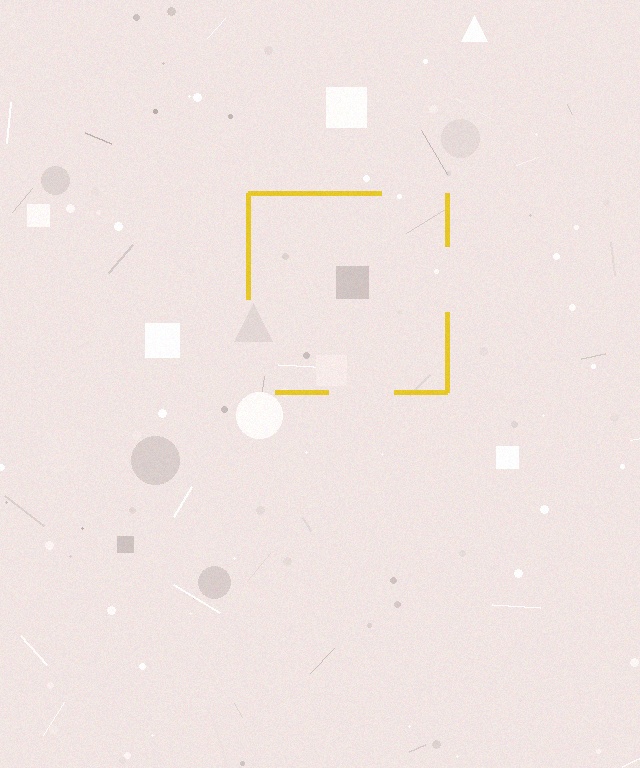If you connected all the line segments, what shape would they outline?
They would outline a square.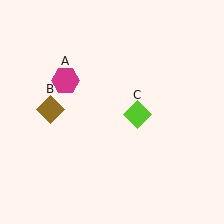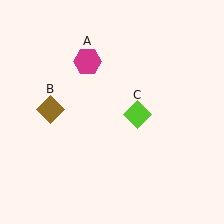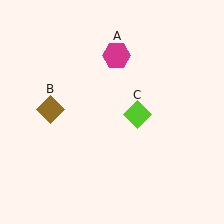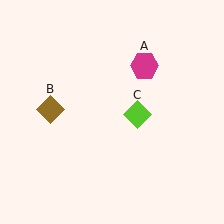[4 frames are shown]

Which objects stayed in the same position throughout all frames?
Brown diamond (object B) and lime diamond (object C) remained stationary.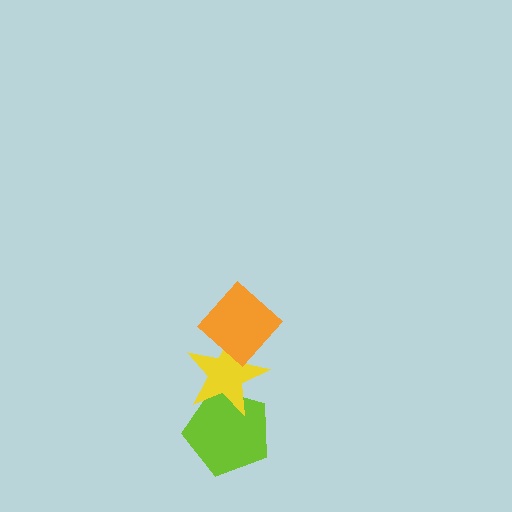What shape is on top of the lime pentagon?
The yellow star is on top of the lime pentagon.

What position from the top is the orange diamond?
The orange diamond is 1st from the top.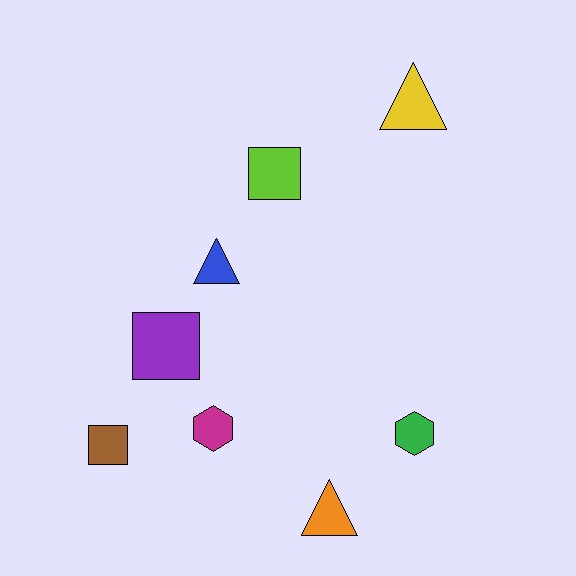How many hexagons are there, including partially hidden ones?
There are 2 hexagons.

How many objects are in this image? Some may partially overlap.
There are 8 objects.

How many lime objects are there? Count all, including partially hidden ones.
There is 1 lime object.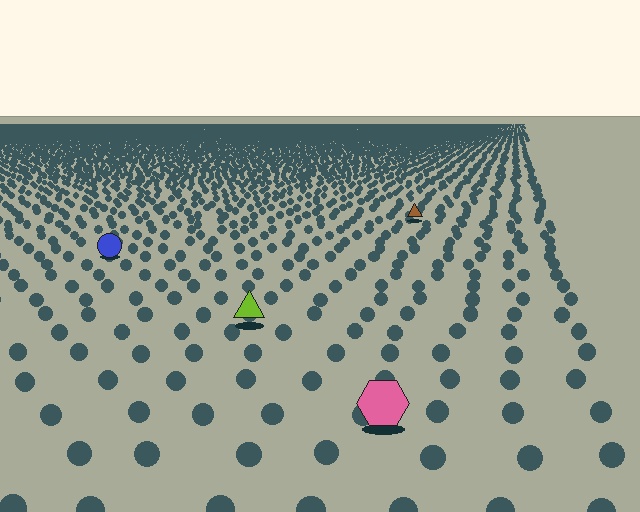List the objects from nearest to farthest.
From nearest to farthest: the pink hexagon, the lime triangle, the blue circle, the brown triangle.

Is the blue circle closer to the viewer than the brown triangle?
Yes. The blue circle is closer — you can tell from the texture gradient: the ground texture is coarser near it.